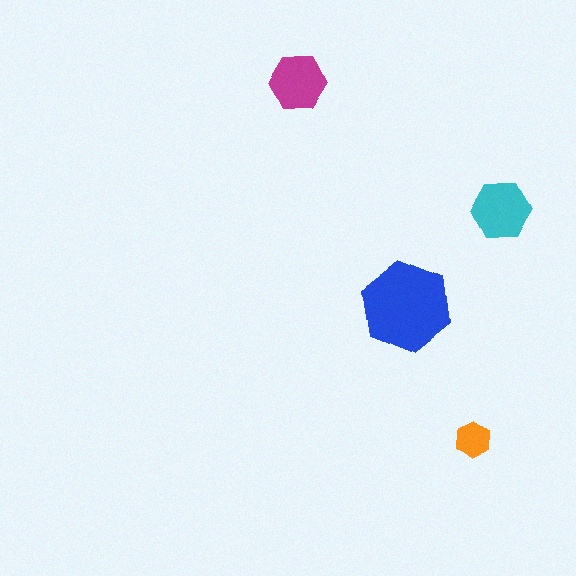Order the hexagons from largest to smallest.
the blue one, the cyan one, the magenta one, the orange one.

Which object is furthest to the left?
The magenta hexagon is leftmost.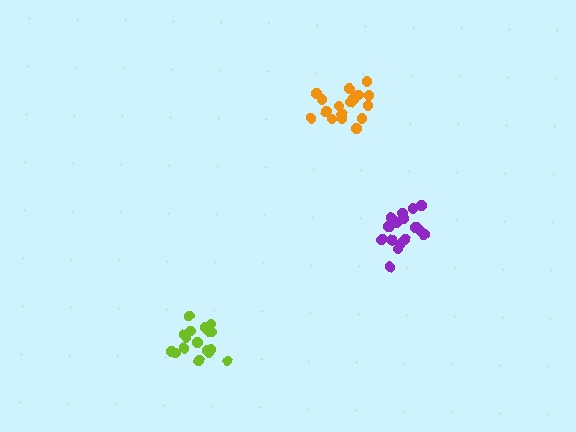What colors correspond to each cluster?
The clusters are colored: purple, orange, lime.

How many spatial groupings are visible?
There are 3 spatial groupings.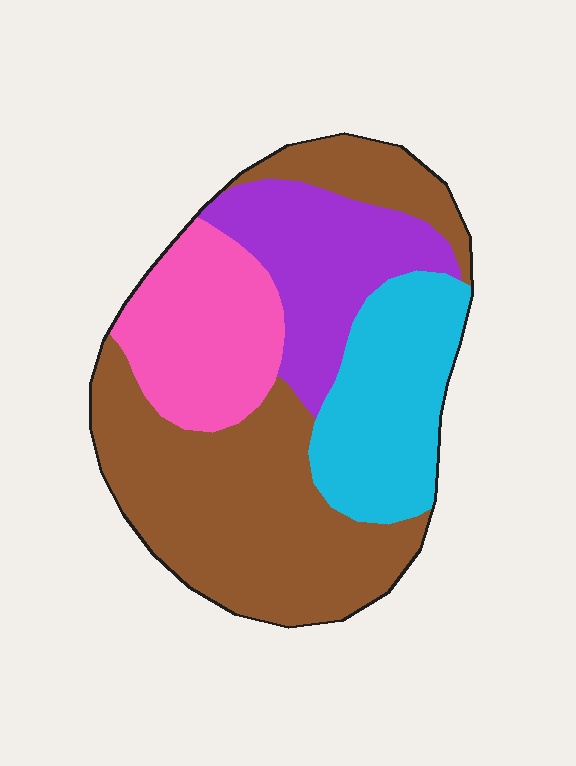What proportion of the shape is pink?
Pink covers 18% of the shape.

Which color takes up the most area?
Brown, at roughly 45%.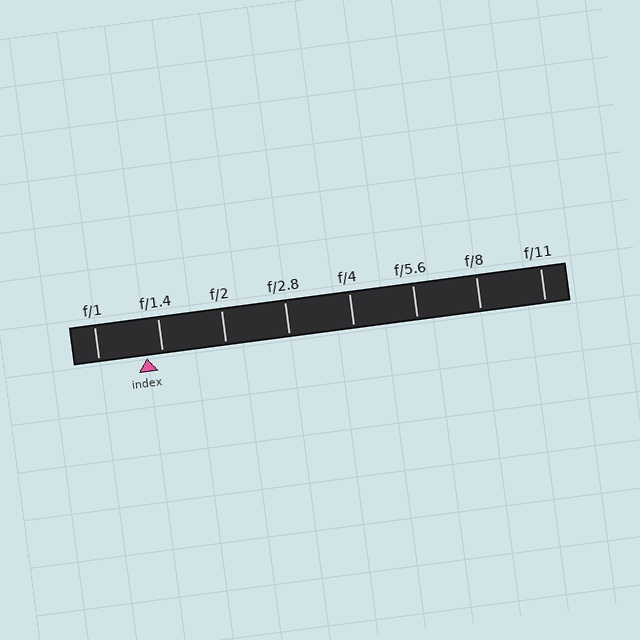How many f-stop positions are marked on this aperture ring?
There are 8 f-stop positions marked.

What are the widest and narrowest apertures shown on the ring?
The widest aperture shown is f/1 and the narrowest is f/11.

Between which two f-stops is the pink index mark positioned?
The index mark is between f/1 and f/1.4.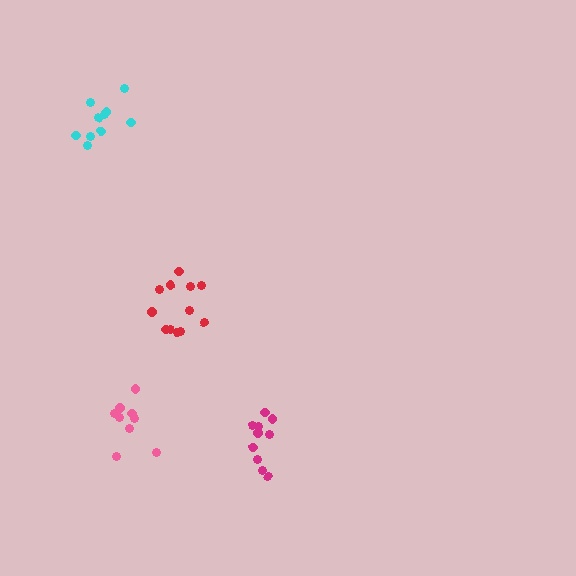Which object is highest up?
The cyan cluster is topmost.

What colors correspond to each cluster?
The clusters are colored: red, magenta, cyan, pink.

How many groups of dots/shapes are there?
There are 4 groups.